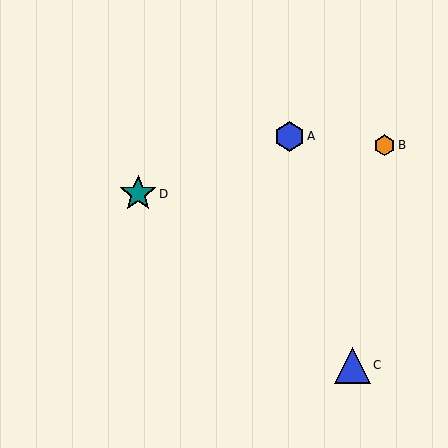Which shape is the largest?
The teal star (labeled D) is the largest.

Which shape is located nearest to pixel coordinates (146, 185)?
The teal star (labeled D) at (138, 194) is nearest to that location.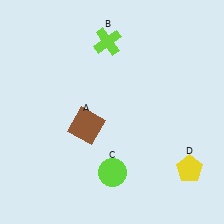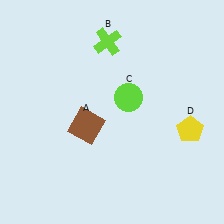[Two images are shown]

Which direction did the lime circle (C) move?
The lime circle (C) moved up.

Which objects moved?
The objects that moved are: the lime circle (C), the yellow pentagon (D).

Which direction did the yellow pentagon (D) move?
The yellow pentagon (D) moved up.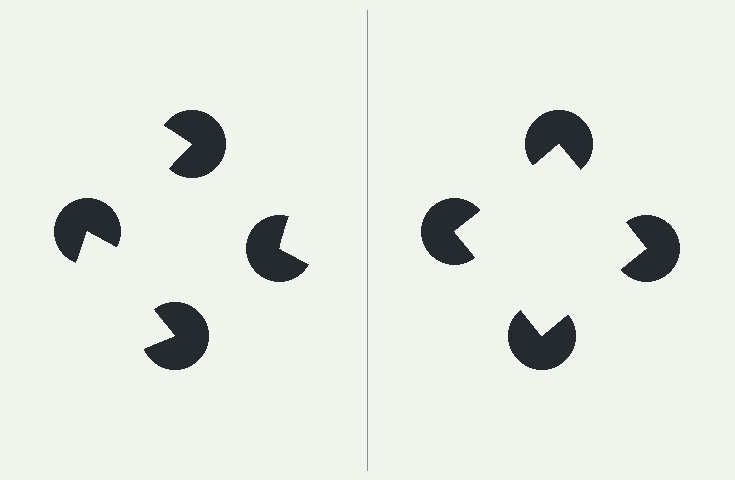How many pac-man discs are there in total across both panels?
8 — 4 on each side.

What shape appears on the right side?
An illusory square.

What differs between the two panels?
The pac-man discs are positioned identically on both sides; only the wedge orientations differ. On the right they align to a square; on the left they are misaligned.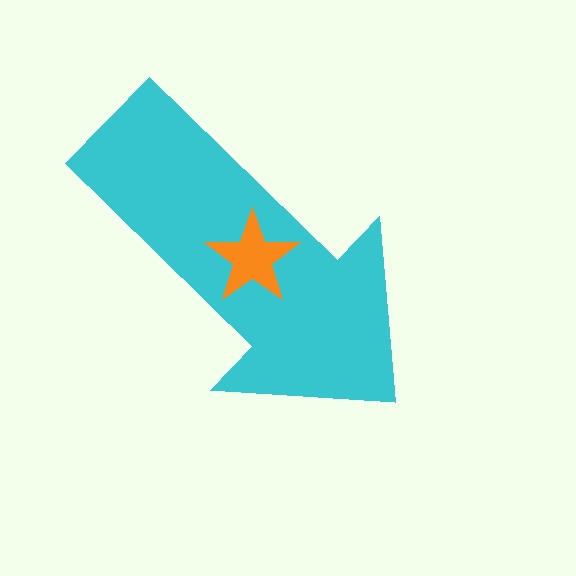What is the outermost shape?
The cyan arrow.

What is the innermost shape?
The orange star.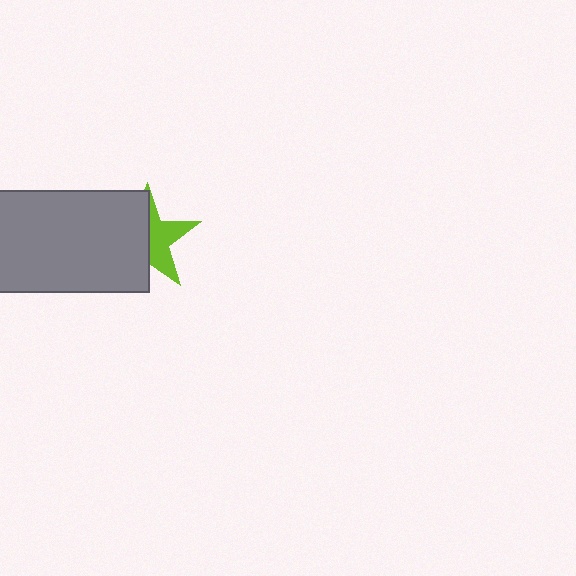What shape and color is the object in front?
The object in front is a gray rectangle.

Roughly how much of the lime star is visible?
About half of it is visible (roughly 46%).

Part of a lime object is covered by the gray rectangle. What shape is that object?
It is a star.